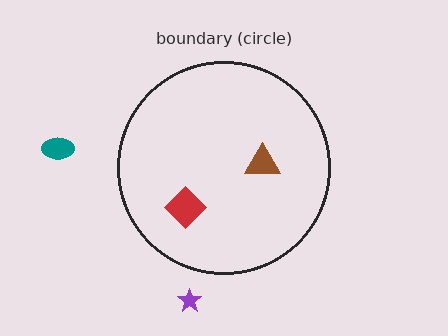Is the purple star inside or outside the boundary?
Outside.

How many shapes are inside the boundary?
2 inside, 2 outside.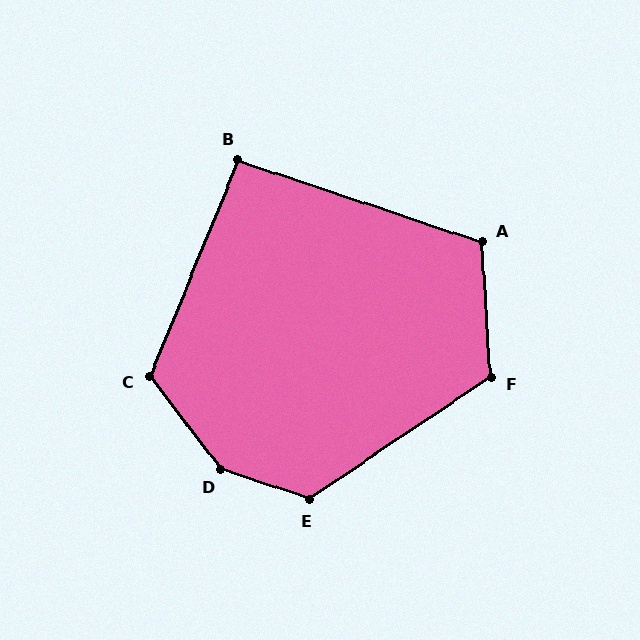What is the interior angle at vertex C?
Approximately 120 degrees (obtuse).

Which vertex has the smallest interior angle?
B, at approximately 94 degrees.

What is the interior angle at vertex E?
Approximately 127 degrees (obtuse).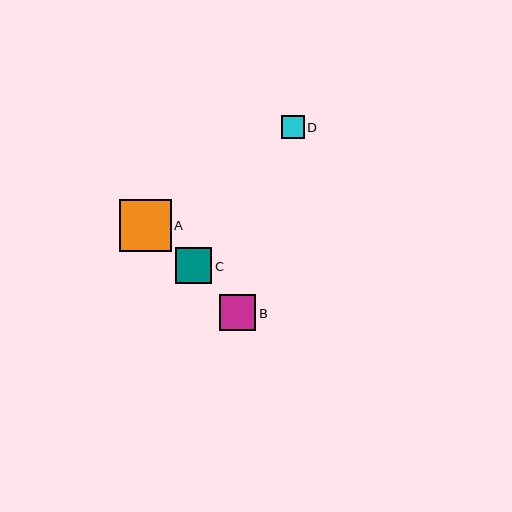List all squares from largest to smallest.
From largest to smallest: A, B, C, D.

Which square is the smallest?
Square D is the smallest with a size of approximately 23 pixels.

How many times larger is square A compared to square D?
Square A is approximately 2.3 times the size of square D.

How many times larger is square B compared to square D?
Square B is approximately 1.6 times the size of square D.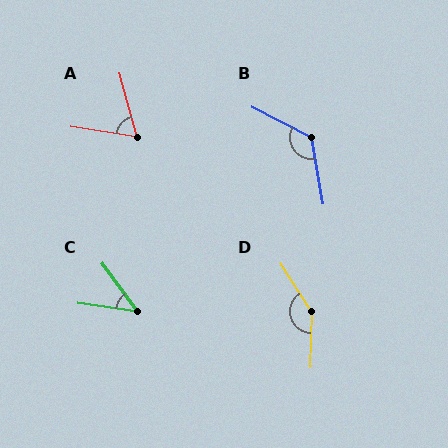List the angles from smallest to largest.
C (46°), A (67°), B (127°), D (146°).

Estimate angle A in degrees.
Approximately 67 degrees.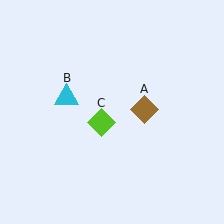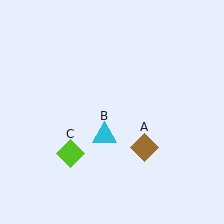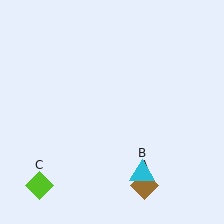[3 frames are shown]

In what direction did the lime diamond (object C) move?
The lime diamond (object C) moved down and to the left.